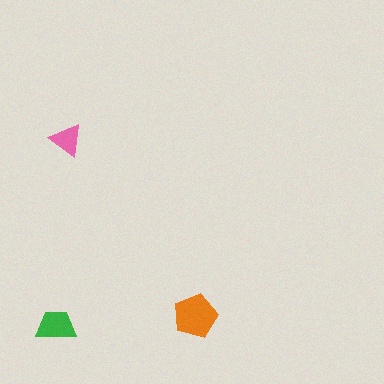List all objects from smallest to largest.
The pink triangle, the green trapezoid, the orange pentagon.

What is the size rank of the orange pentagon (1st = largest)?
1st.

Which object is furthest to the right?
The orange pentagon is rightmost.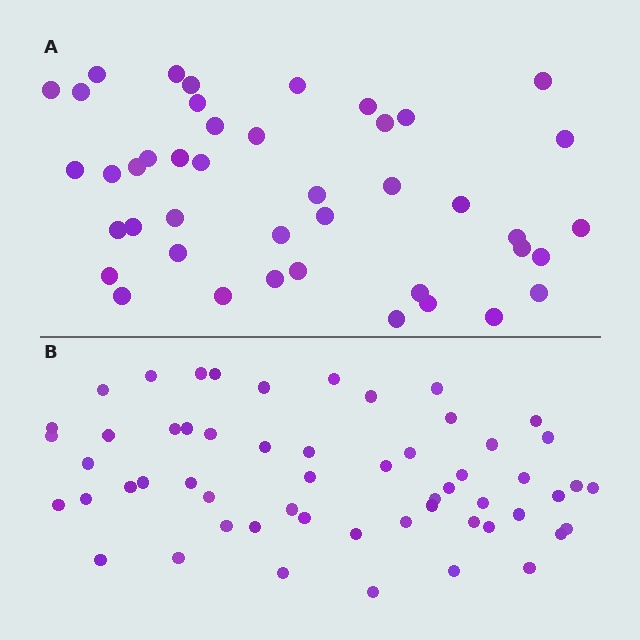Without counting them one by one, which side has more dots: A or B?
Region B (the bottom region) has more dots.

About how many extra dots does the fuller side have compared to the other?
Region B has approximately 15 more dots than region A.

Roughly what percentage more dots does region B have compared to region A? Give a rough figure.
About 30% more.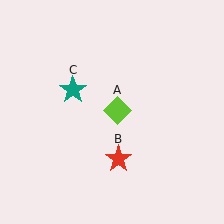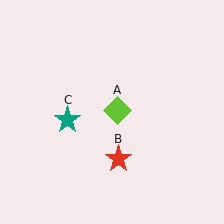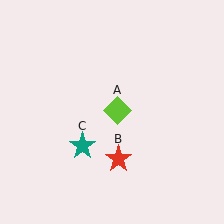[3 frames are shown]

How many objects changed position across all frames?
1 object changed position: teal star (object C).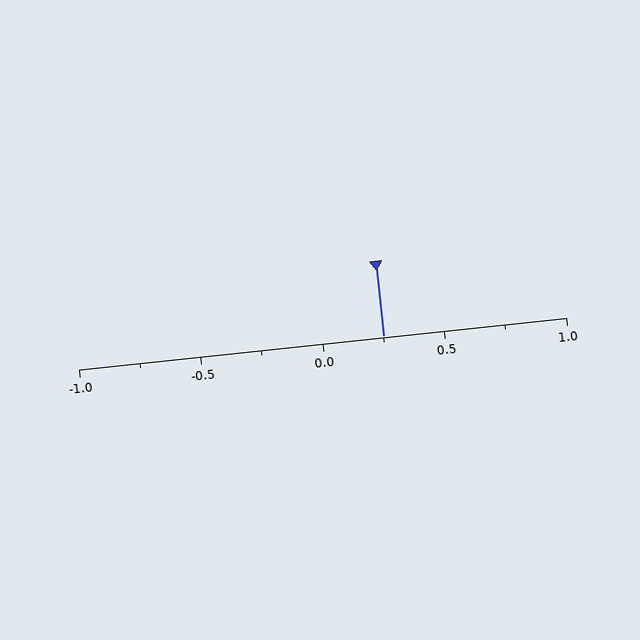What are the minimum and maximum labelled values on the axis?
The axis runs from -1.0 to 1.0.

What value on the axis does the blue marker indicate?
The marker indicates approximately 0.25.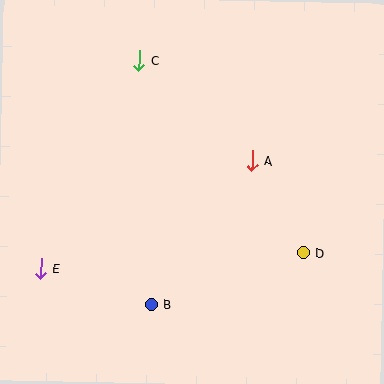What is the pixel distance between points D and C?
The distance between D and C is 253 pixels.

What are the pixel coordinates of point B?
Point B is at (151, 305).